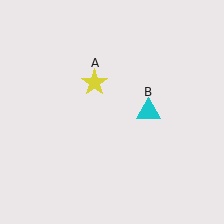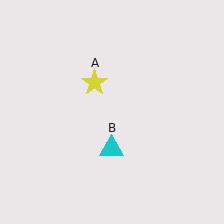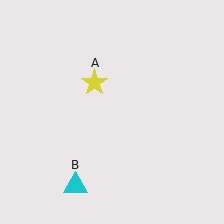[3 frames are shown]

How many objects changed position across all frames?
1 object changed position: cyan triangle (object B).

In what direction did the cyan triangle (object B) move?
The cyan triangle (object B) moved down and to the left.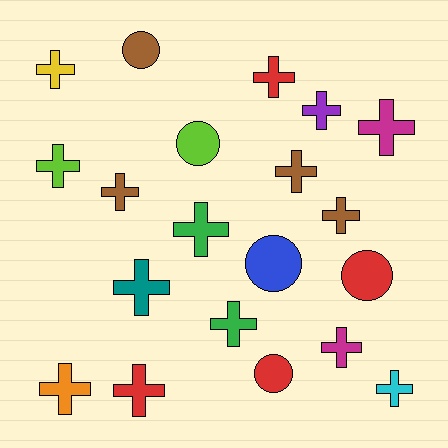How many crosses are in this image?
There are 15 crosses.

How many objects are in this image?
There are 20 objects.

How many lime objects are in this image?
There are 2 lime objects.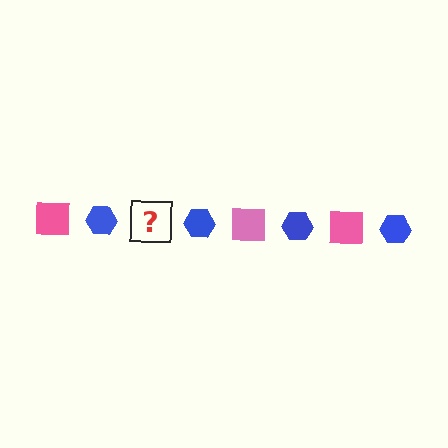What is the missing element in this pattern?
The missing element is a pink square.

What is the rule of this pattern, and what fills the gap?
The rule is that the pattern alternates between pink square and blue hexagon. The gap should be filled with a pink square.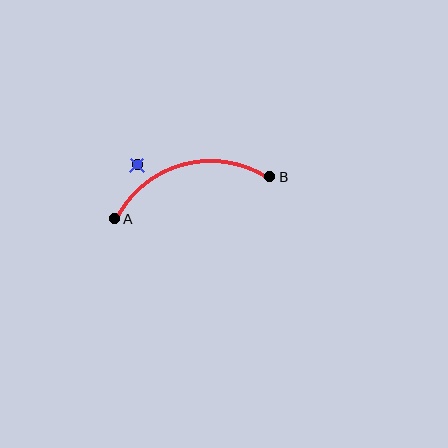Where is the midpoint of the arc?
The arc midpoint is the point on the curve farthest from the straight line joining A and B. It sits above that line.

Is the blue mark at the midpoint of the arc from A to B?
No — the blue mark does not lie on the arc at all. It sits slightly outside the curve.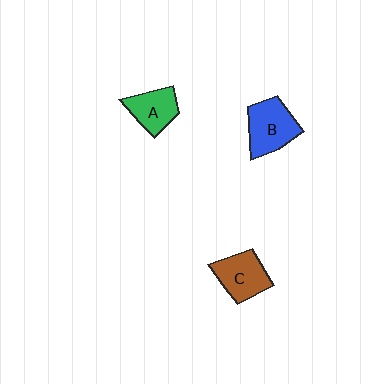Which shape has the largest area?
Shape B (blue).